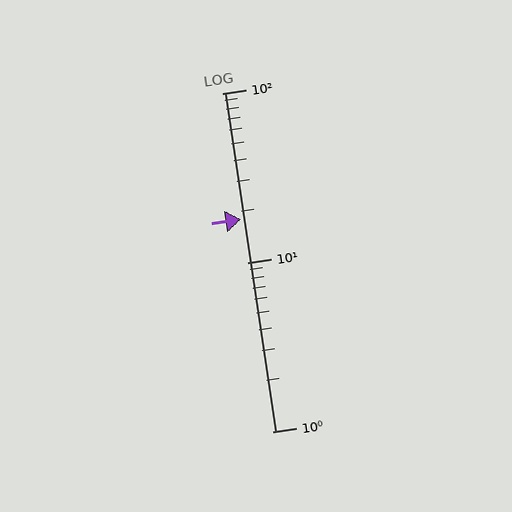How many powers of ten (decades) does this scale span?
The scale spans 2 decades, from 1 to 100.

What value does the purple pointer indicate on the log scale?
The pointer indicates approximately 18.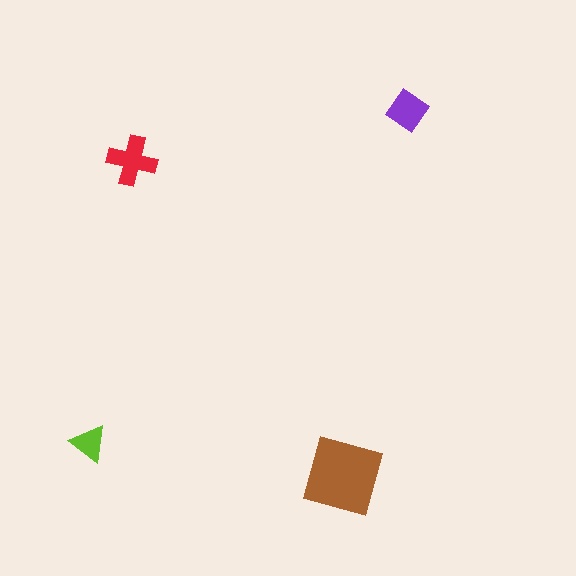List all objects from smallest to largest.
The lime triangle, the purple diamond, the red cross, the brown square.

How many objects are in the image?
There are 4 objects in the image.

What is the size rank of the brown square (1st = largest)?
1st.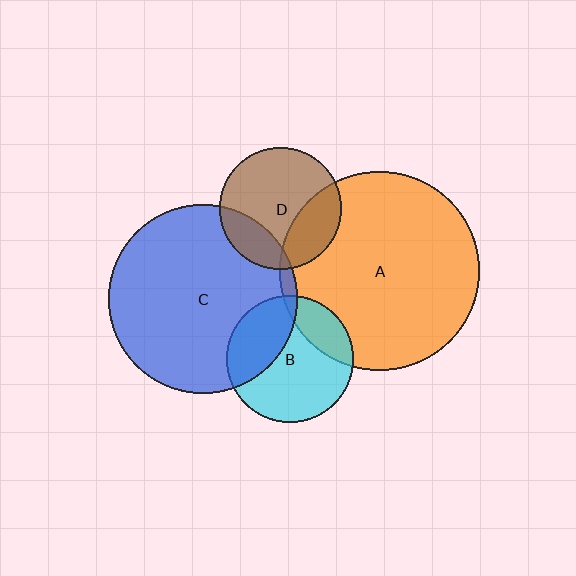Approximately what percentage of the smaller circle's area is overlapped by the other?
Approximately 25%.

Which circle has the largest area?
Circle A (orange).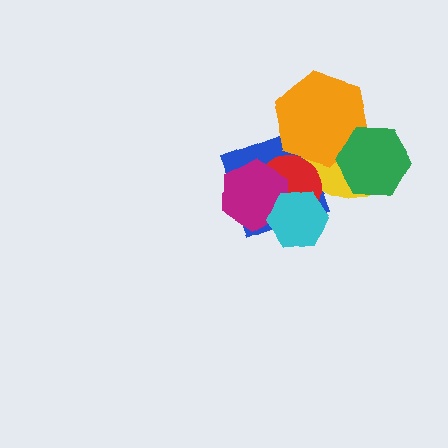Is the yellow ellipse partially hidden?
Yes, it is partially covered by another shape.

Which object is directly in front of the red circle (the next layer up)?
The magenta hexagon is directly in front of the red circle.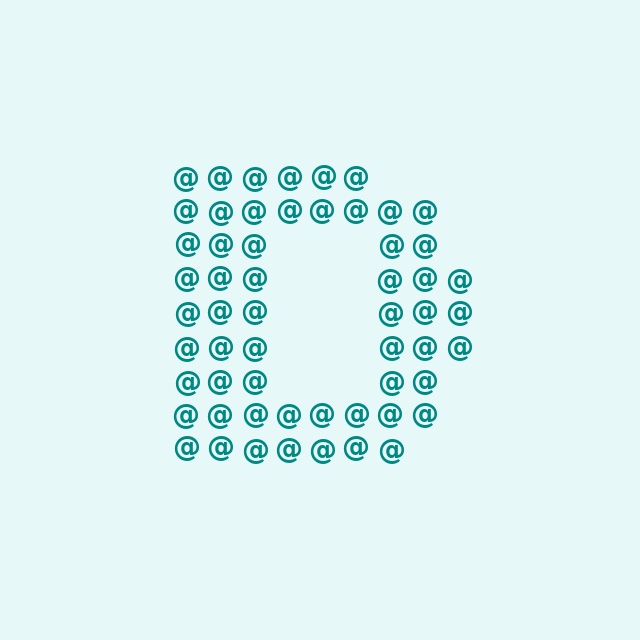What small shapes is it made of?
It is made of small at signs.